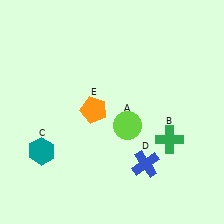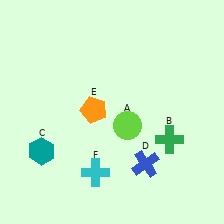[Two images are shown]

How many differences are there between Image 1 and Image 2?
There is 1 difference between the two images.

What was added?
A cyan cross (F) was added in Image 2.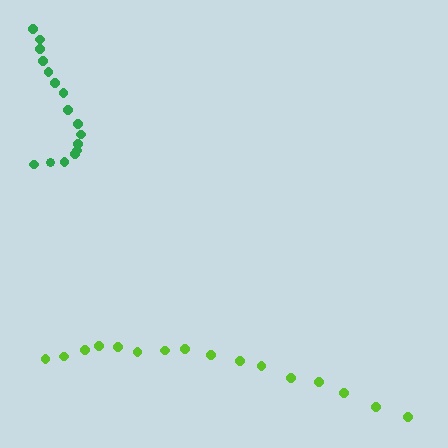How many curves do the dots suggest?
There are 2 distinct paths.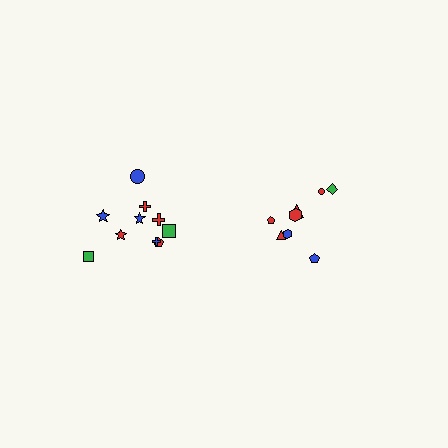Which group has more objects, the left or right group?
The left group.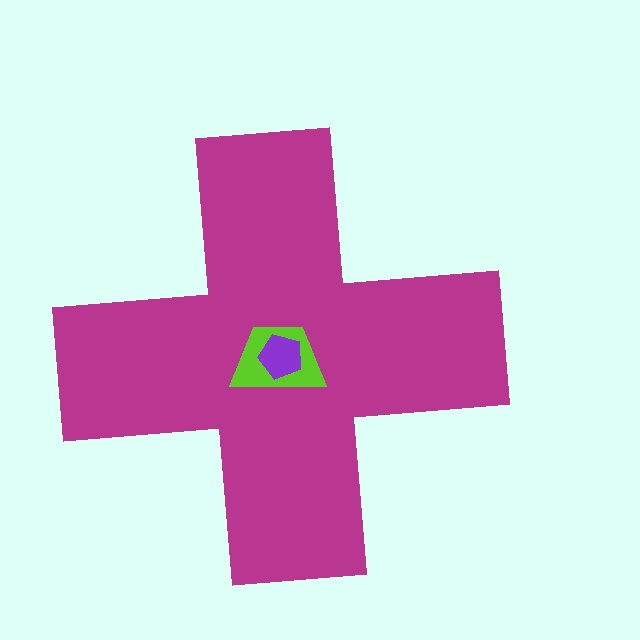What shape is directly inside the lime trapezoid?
The purple pentagon.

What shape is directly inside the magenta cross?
The lime trapezoid.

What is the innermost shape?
The purple pentagon.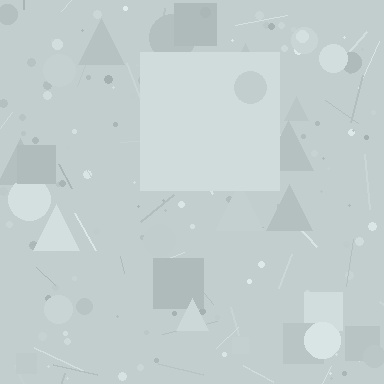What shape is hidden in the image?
A square is hidden in the image.